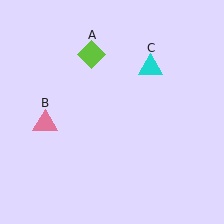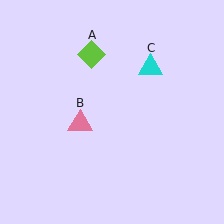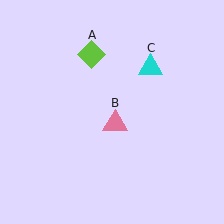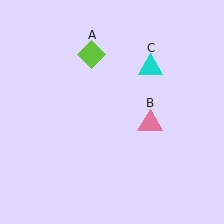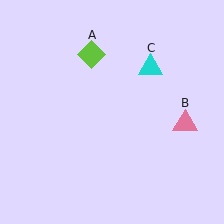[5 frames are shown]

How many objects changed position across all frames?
1 object changed position: pink triangle (object B).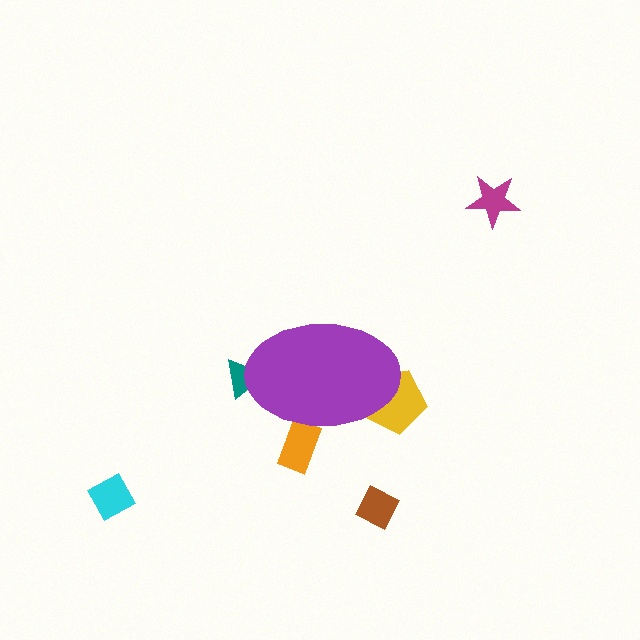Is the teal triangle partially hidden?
Yes, the teal triangle is partially hidden behind the purple ellipse.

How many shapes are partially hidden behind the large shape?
3 shapes are partially hidden.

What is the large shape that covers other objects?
A purple ellipse.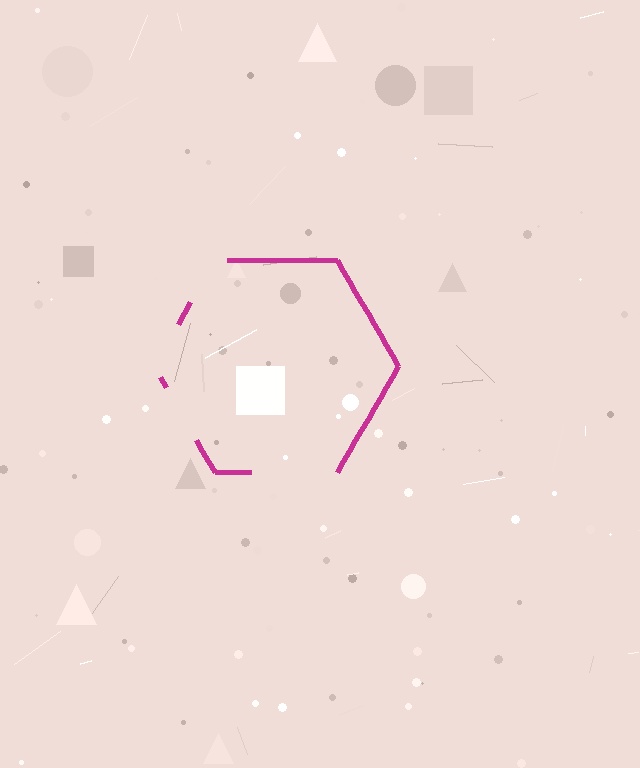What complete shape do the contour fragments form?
The contour fragments form a hexagon.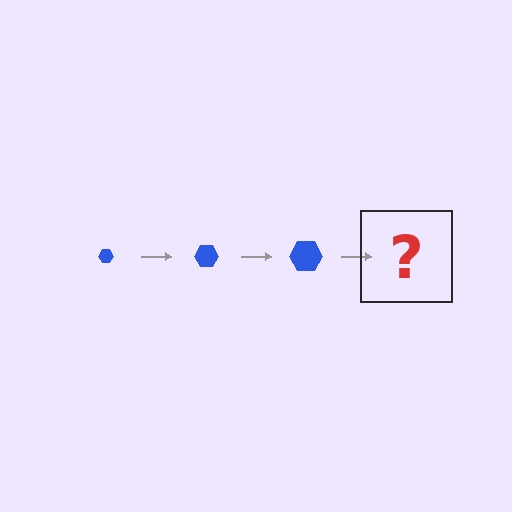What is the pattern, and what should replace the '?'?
The pattern is that the hexagon gets progressively larger each step. The '?' should be a blue hexagon, larger than the previous one.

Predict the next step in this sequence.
The next step is a blue hexagon, larger than the previous one.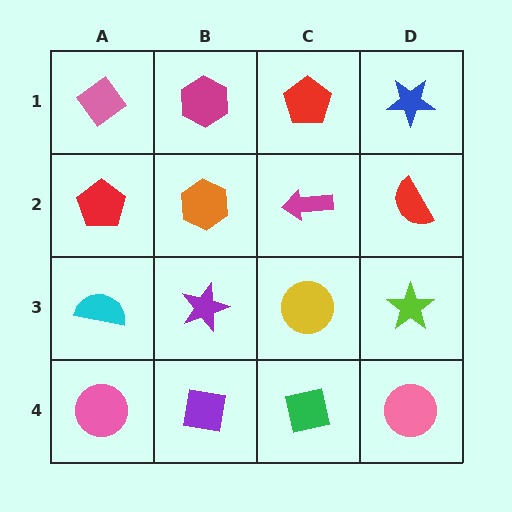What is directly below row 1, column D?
A red semicircle.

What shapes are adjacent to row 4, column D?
A lime star (row 3, column D), a green square (row 4, column C).